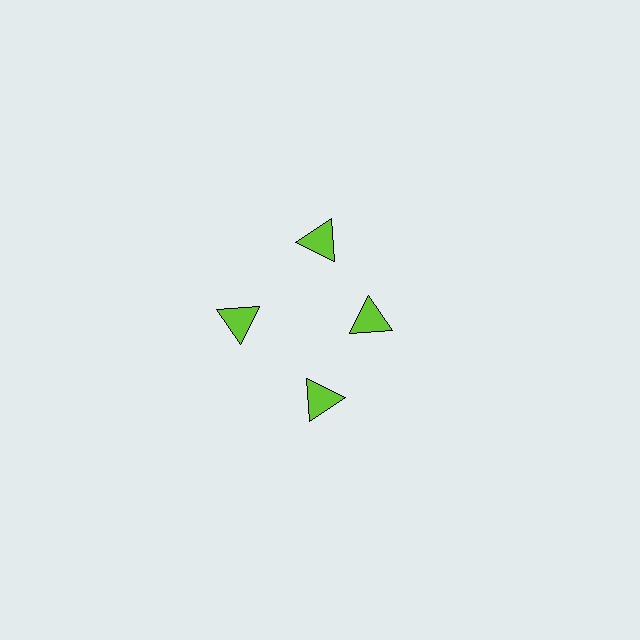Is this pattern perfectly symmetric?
No. The 4 lime triangles are arranged in a ring, but one element near the 3 o'clock position is pulled inward toward the center, breaking the 4-fold rotational symmetry.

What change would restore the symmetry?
The symmetry would be restored by moving it outward, back onto the ring so that all 4 triangles sit at equal angles and equal distance from the center.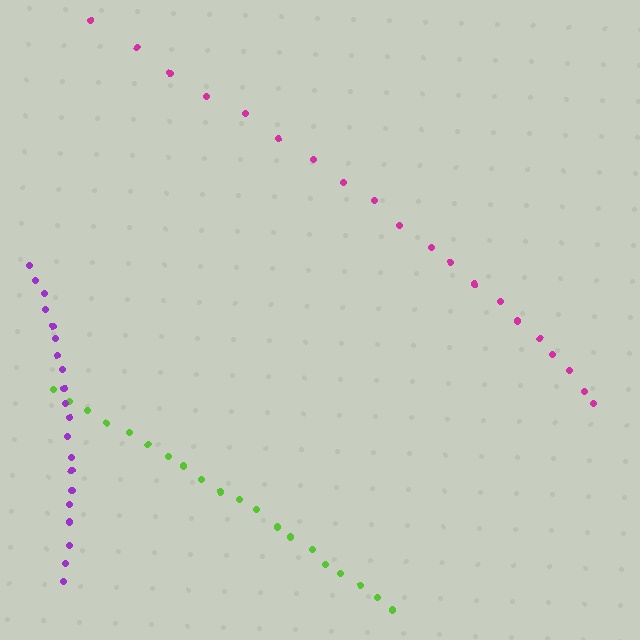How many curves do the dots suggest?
There are 3 distinct paths.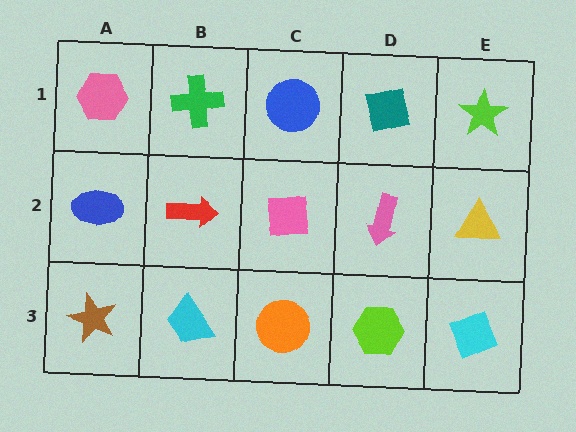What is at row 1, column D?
A teal square.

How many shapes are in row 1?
5 shapes.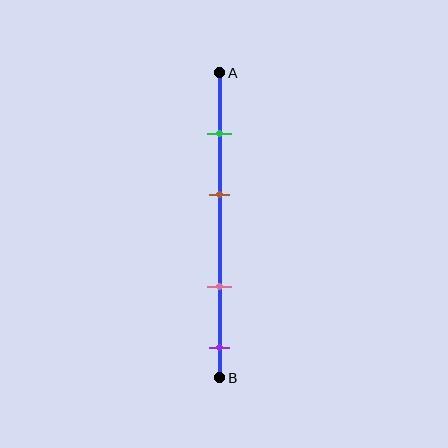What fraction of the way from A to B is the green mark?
The green mark is approximately 20% (0.2) of the way from A to B.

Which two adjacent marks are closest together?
The green and brown marks are the closest adjacent pair.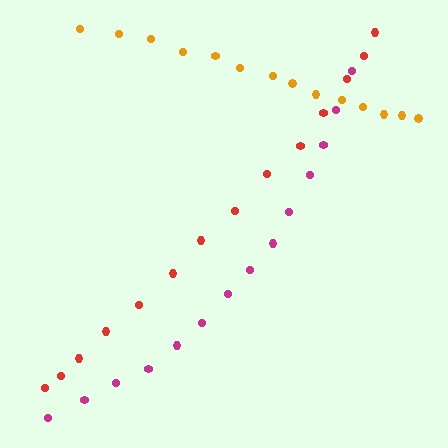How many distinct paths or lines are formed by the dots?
There are 3 distinct paths.